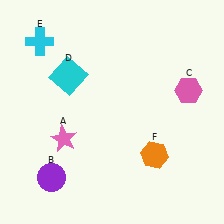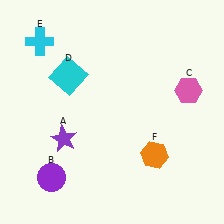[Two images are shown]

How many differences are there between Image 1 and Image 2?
There is 1 difference between the two images.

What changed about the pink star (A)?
In Image 1, A is pink. In Image 2, it changed to purple.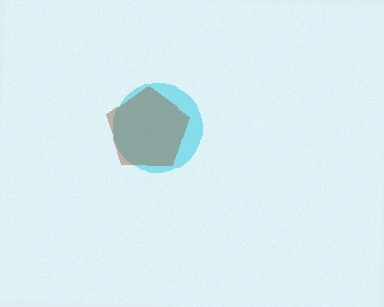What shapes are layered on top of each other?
The layered shapes are: a cyan circle, a brown pentagon.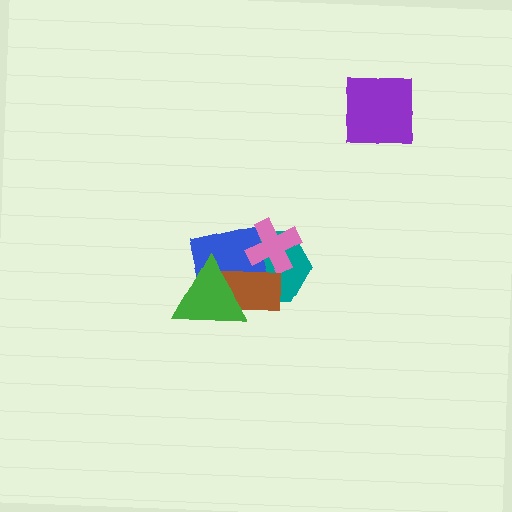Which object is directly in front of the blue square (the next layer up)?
The pink cross is directly in front of the blue square.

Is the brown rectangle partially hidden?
Yes, it is partially covered by another shape.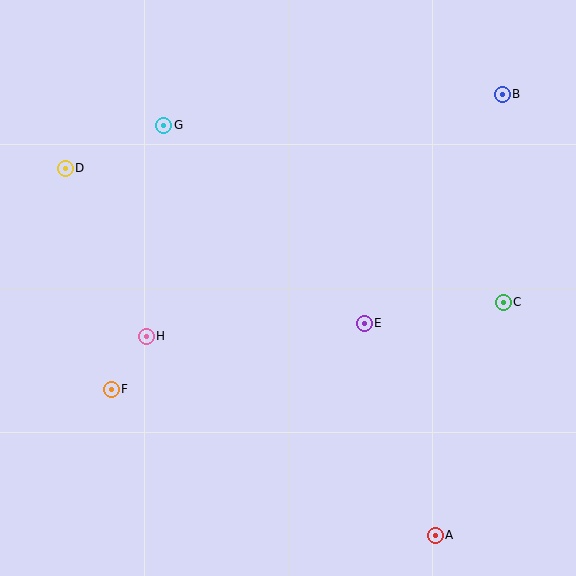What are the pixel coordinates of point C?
Point C is at (503, 302).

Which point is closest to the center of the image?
Point E at (364, 323) is closest to the center.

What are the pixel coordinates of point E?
Point E is at (364, 323).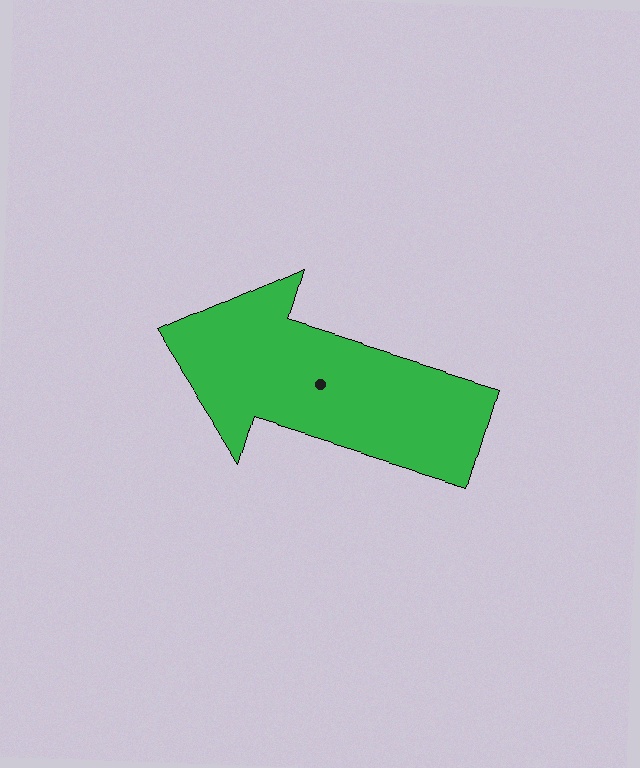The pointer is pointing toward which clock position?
Roughly 10 o'clock.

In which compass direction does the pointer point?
West.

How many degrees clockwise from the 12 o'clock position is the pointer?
Approximately 287 degrees.